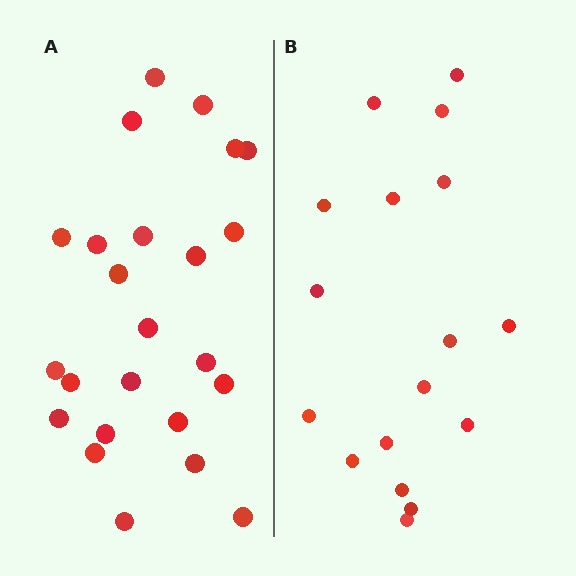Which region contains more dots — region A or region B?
Region A (the left region) has more dots.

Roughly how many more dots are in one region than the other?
Region A has roughly 8 or so more dots than region B.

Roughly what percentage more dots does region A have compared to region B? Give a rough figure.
About 40% more.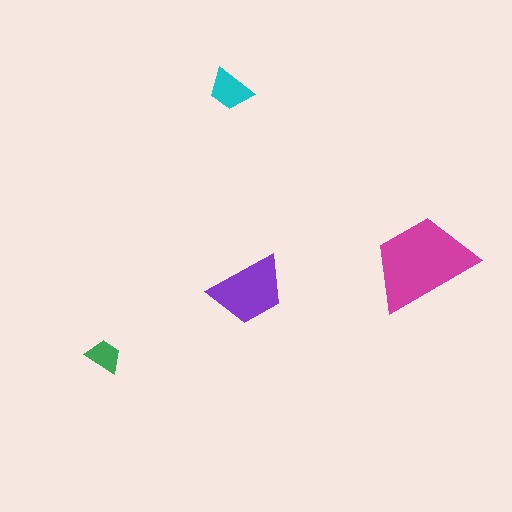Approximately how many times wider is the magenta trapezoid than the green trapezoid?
About 3 times wider.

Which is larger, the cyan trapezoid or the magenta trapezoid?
The magenta one.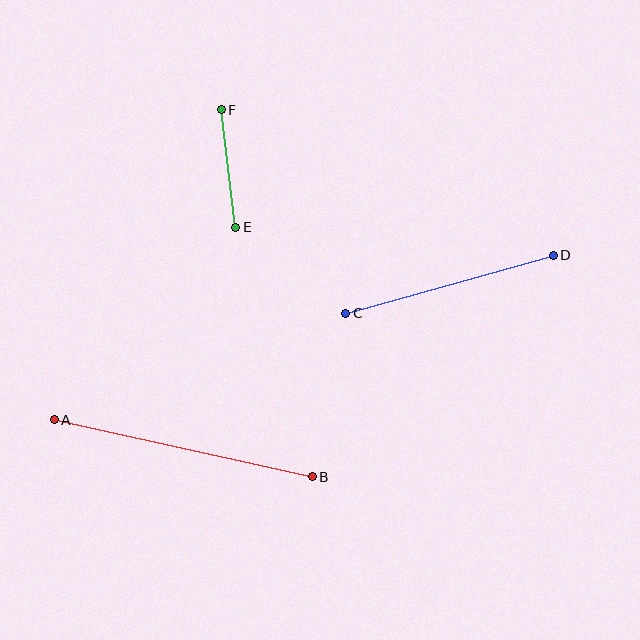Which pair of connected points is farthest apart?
Points A and B are farthest apart.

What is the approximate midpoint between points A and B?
The midpoint is at approximately (183, 448) pixels.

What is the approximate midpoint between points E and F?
The midpoint is at approximately (228, 168) pixels.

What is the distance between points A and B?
The distance is approximately 264 pixels.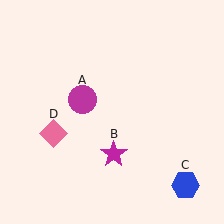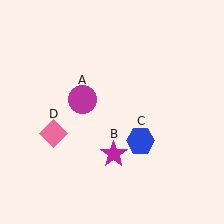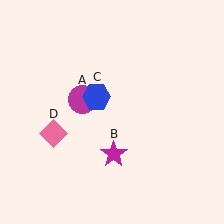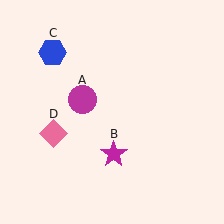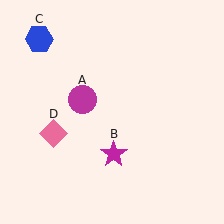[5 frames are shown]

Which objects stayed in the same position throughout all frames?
Magenta circle (object A) and magenta star (object B) and pink diamond (object D) remained stationary.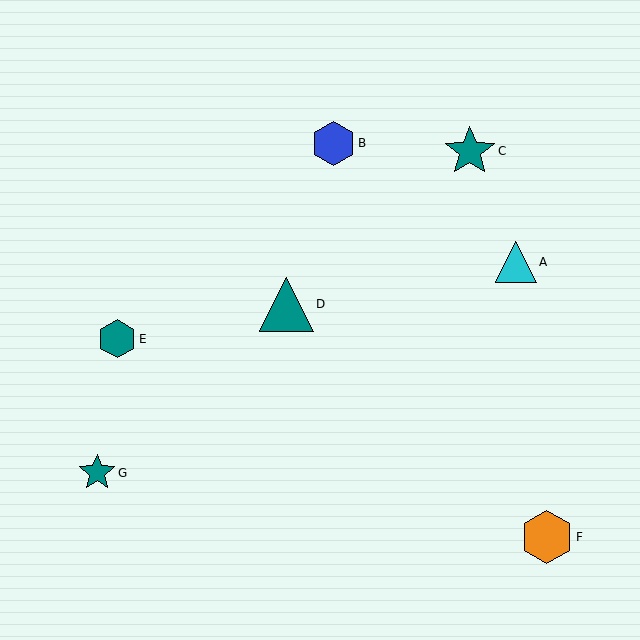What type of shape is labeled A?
Shape A is a cyan triangle.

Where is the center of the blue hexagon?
The center of the blue hexagon is at (333, 143).